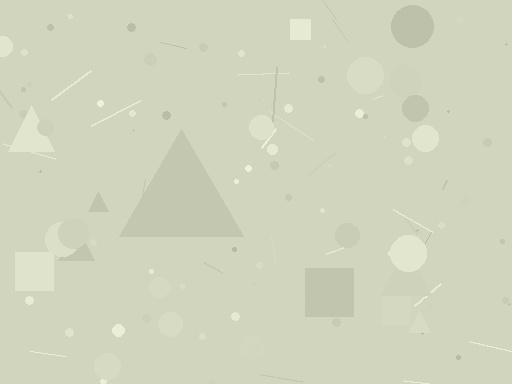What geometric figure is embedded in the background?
A triangle is embedded in the background.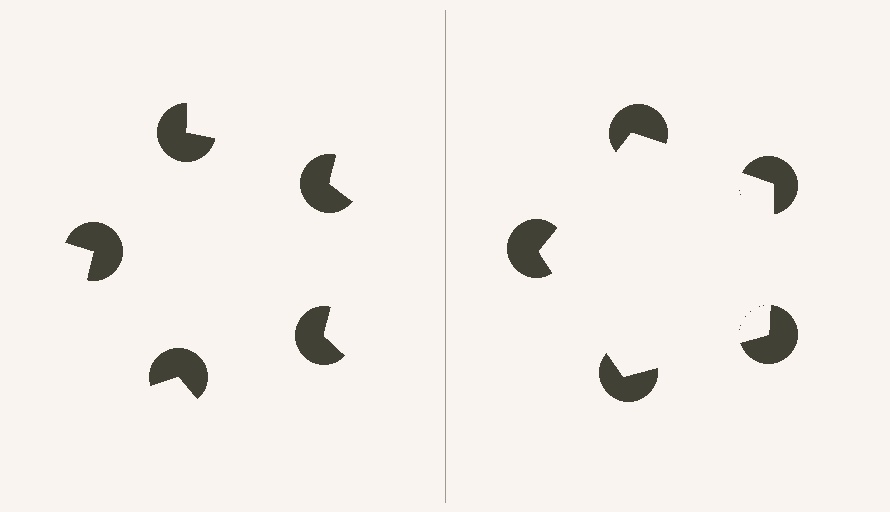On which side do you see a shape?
An illusory pentagon appears on the right side. On the left side the wedge cuts are rotated, so no coherent shape forms.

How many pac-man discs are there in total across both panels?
10 — 5 on each side.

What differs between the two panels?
The pac-man discs are positioned identically on both sides; only the wedge orientations differ. On the right they align to a pentagon; on the left they are misaligned.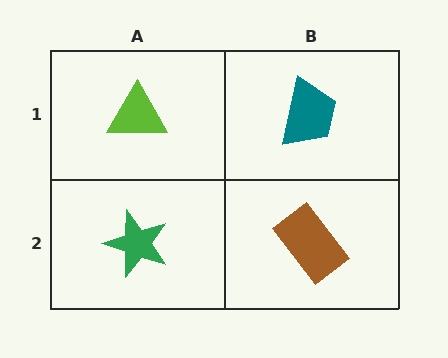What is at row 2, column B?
A brown rectangle.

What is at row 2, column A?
A green star.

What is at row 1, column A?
A lime triangle.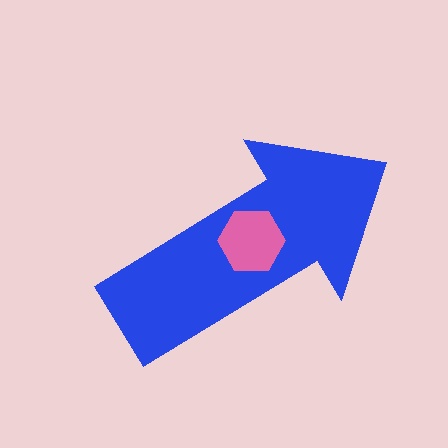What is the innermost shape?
The pink hexagon.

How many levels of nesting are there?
2.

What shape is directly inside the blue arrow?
The pink hexagon.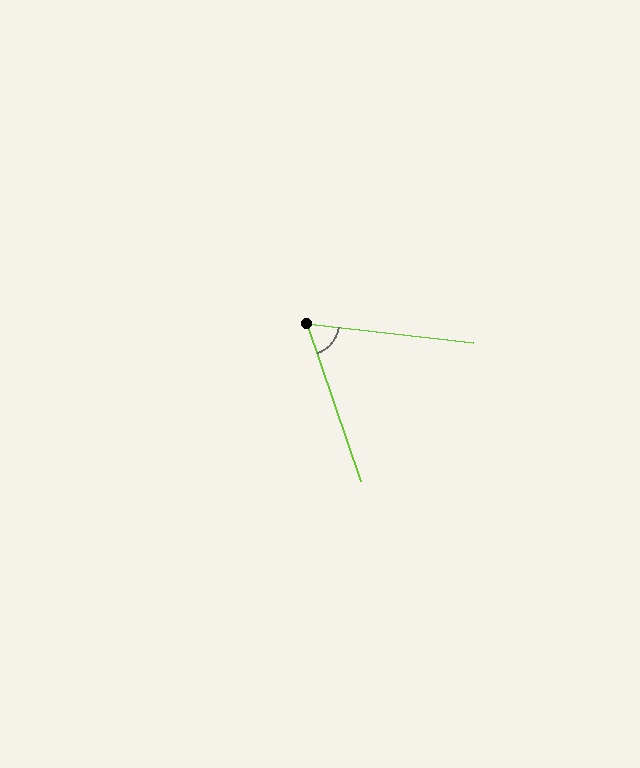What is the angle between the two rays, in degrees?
Approximately 65 degrees.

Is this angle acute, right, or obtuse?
It is acute.